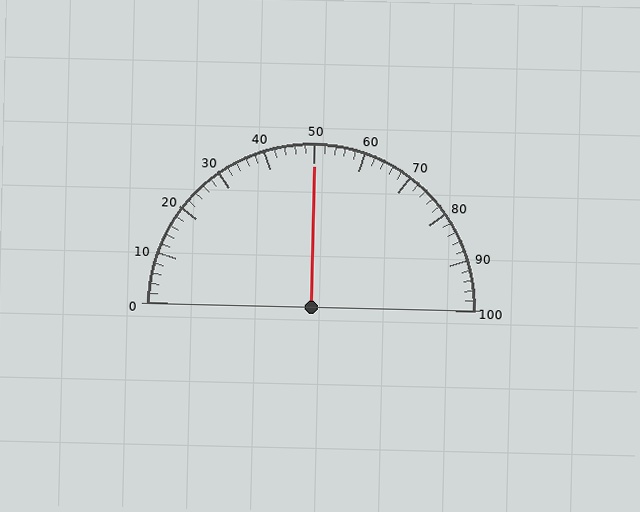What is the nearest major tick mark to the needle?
The nearest major tick mark is 50.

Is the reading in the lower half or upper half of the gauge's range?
The reading is in the upper half of the range (0 to 100).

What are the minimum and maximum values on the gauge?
The gauge ranges from 0 to 100.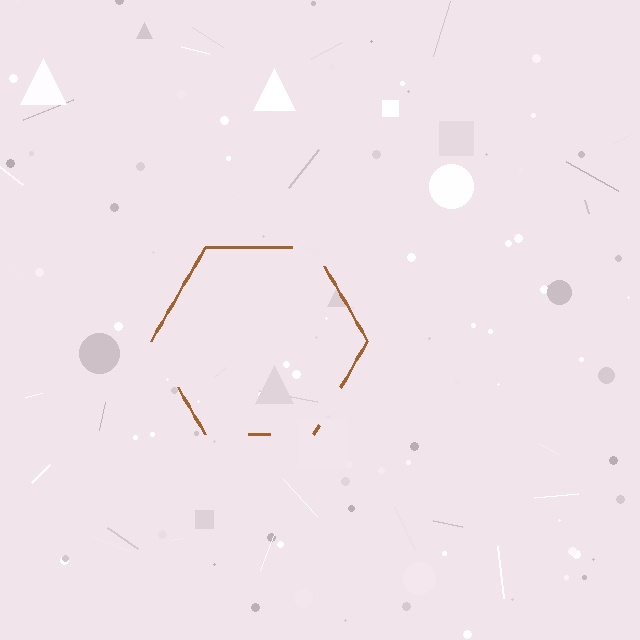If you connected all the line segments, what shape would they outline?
They would outline a hexagon.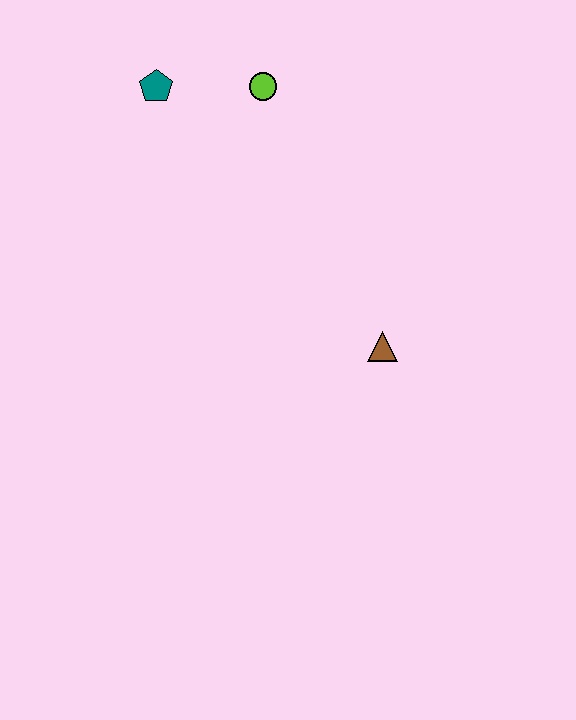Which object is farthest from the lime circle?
The brown triangle is farthest from the lime circle.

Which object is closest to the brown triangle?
The lime circle is closest to the brown triangle.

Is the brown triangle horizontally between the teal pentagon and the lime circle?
No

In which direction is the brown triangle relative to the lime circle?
The brown triangle is below the lime circle.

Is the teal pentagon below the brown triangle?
No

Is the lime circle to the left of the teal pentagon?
No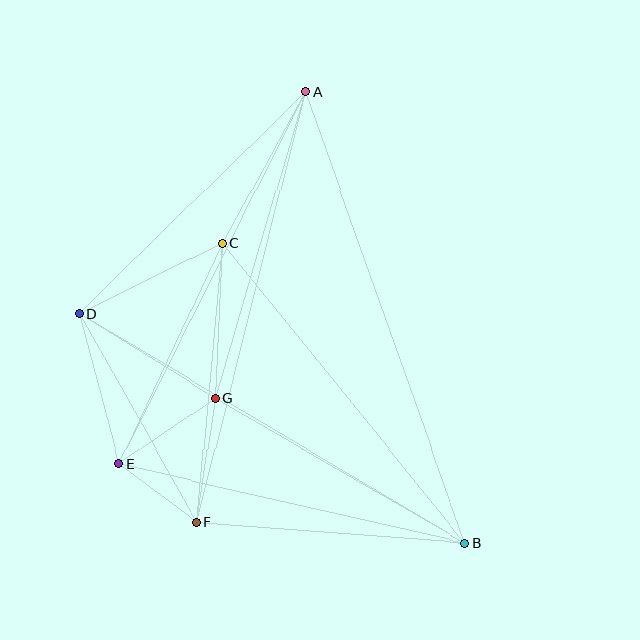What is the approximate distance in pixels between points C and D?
The distance between C and D is approximately 160 pixels.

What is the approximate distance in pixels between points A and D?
The distance between A and D is approximately 317 pixels.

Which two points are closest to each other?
Points E and F are closest to each other.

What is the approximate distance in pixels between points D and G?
The distance between D and G is approximately 159 pixels.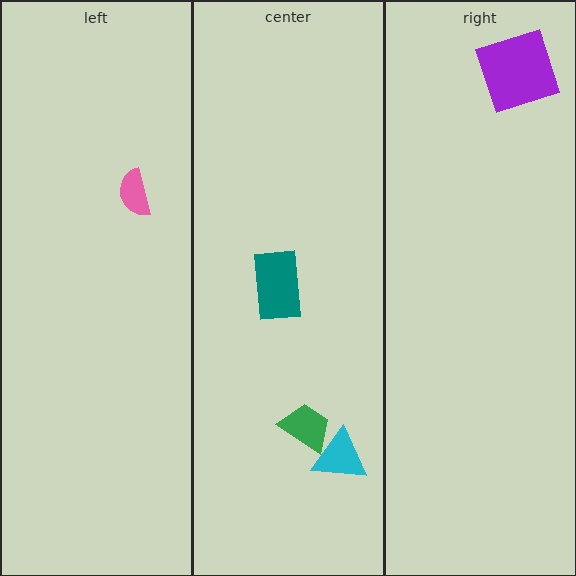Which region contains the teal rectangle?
The center region.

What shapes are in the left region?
The pink semicircle.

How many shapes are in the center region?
3.